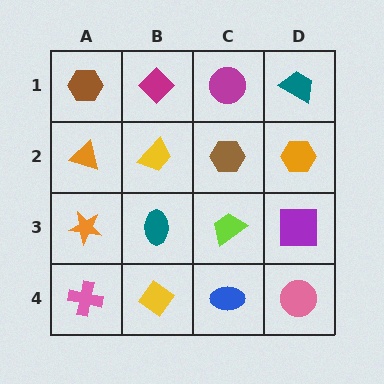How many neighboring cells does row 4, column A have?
2.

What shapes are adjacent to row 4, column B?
A teal ellipse (row 3, column B), a pink cross (row 4, column A), a blue ellipse (row 4, column C).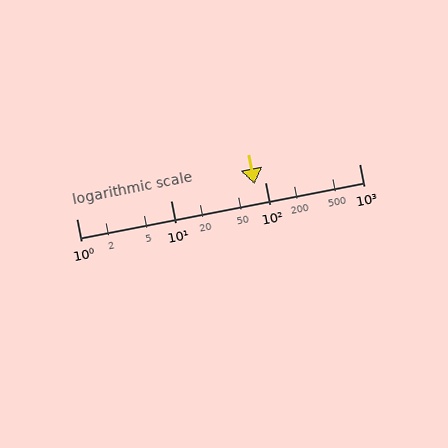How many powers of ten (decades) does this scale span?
The scale spans 3 decades, from 1 to 1000.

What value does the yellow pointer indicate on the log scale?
The pointer indicates approximately 78.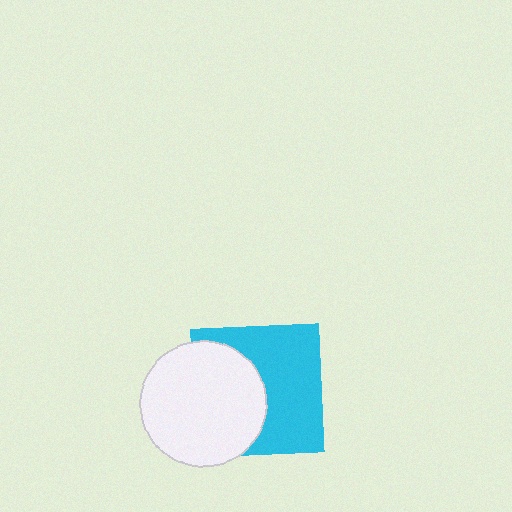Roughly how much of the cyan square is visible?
About half of it is visible (roughly 56%).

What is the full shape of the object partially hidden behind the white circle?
The partially hidden object is a cyan square.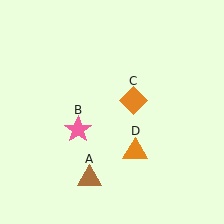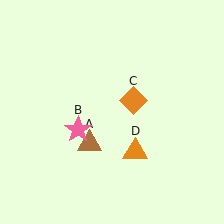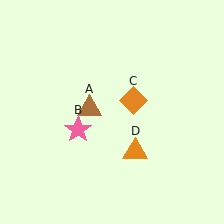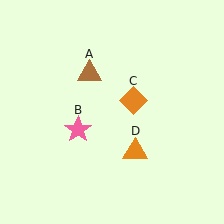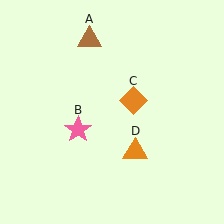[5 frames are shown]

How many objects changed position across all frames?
1 object changed position: brown triangle (object A).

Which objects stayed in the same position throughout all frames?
Pink star (object B) and orange diamond (object C) and orange triangle (object D) remained stationary.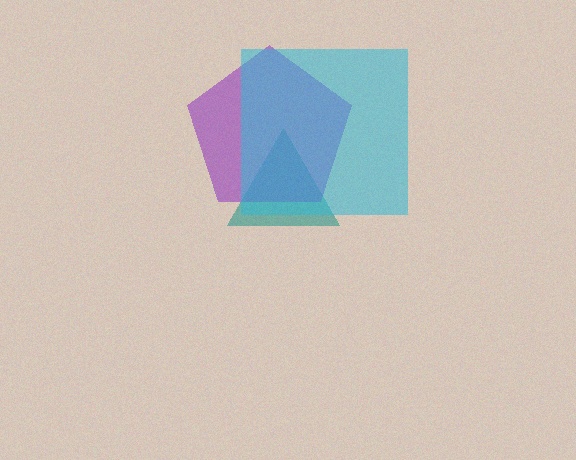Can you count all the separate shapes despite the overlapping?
Yes, there are 3 separate shapes.